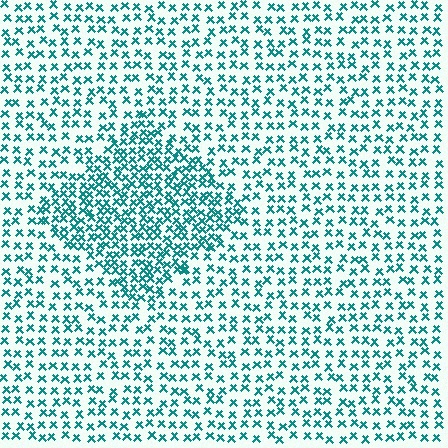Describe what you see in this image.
The image contains small teal elements arranged at two different densities. A diamond-shaped region is visible where the elements are more densely packed than the surrounding area.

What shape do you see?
I see a diamond.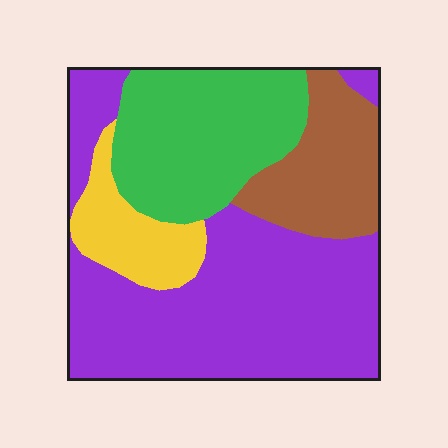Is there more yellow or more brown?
Brown.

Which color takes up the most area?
Purple, at roughly 50%.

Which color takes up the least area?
Yellow, at roughly 10%.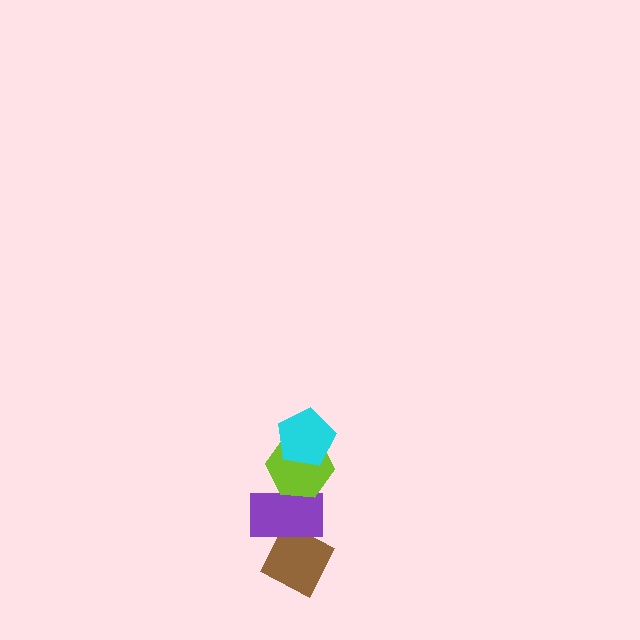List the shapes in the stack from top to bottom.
From top to bottom: the cyan pentagon, the lime hexagon, the purple rectangle, the brown diamond.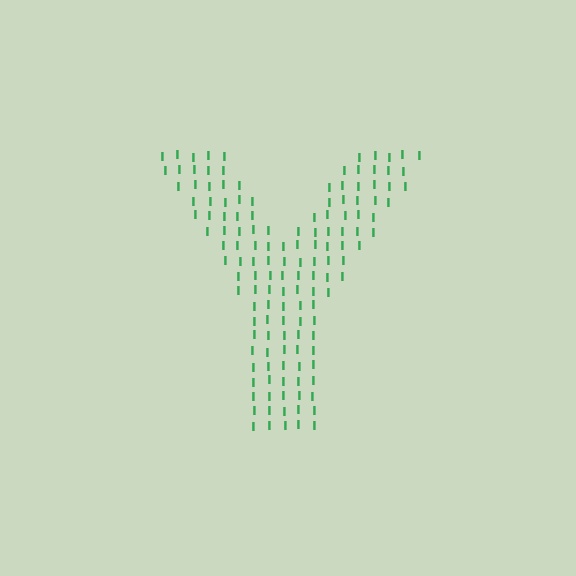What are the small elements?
The small elements are letter I's.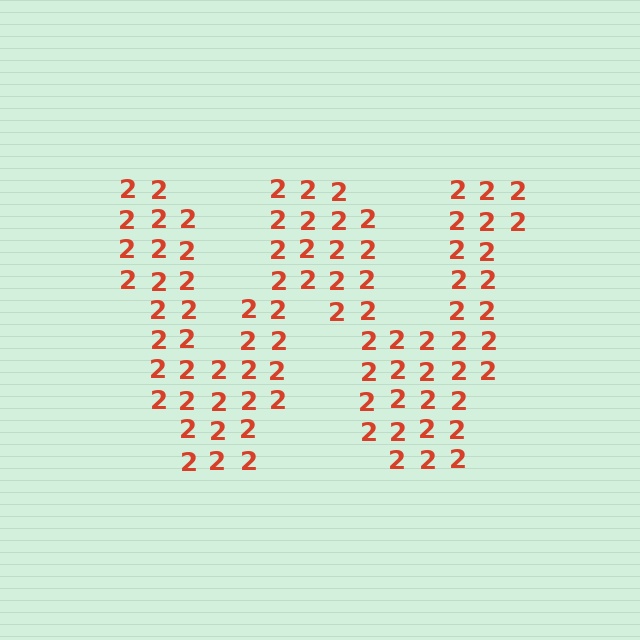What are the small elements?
The small elements are digit 2's.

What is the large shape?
The large shape is the letter W.